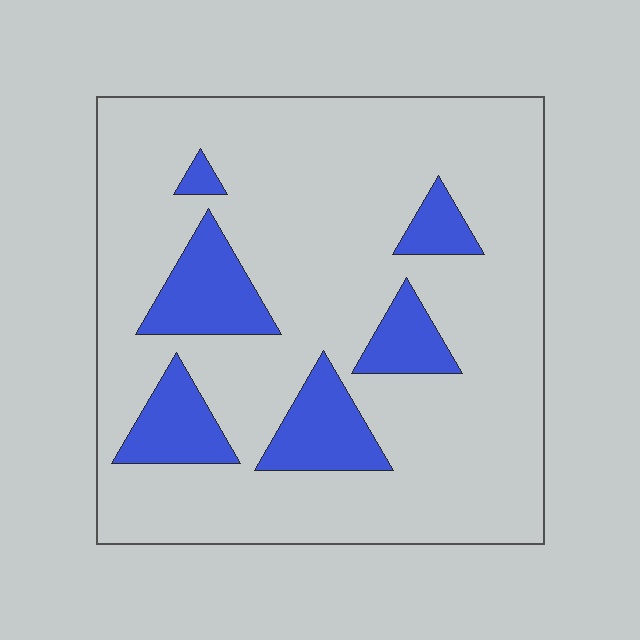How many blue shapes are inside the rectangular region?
6.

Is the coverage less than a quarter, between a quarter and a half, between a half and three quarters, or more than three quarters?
Less than a quarter.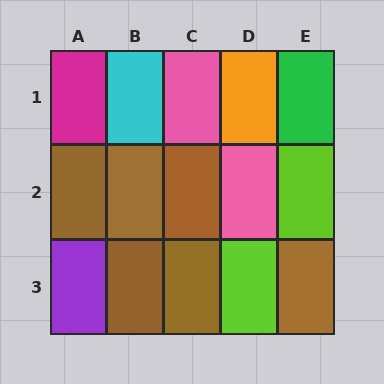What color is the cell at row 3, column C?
Brown.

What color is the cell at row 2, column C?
Brown.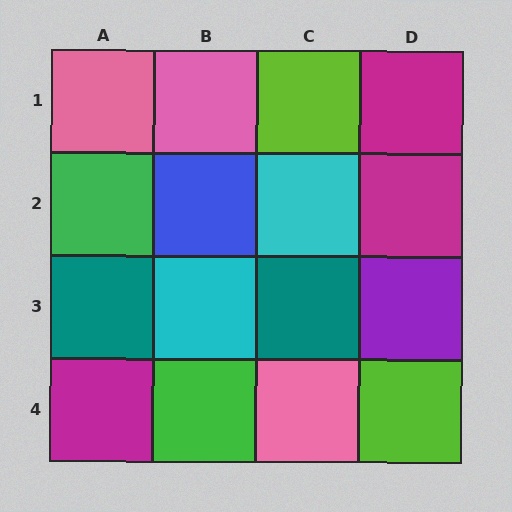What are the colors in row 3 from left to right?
Teal, cyan, teal, purple.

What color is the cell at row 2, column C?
Cyan.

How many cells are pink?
3 cells are pink.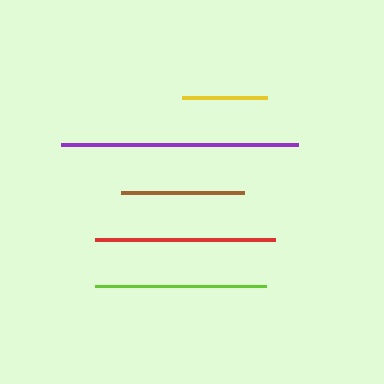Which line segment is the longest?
The purple line is the longest at approximately 237 pixels.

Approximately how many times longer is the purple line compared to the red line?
The purple line is approximately 1.3 times the length of the red line.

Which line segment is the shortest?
The yellow line is the shortest at approximately 85 pixels.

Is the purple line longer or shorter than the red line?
The purple line is longer than the red line.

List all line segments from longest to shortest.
From longest to shortest: purple, red, lime, brown, yellow.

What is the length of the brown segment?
The brown segment is approximately 123 pixels long.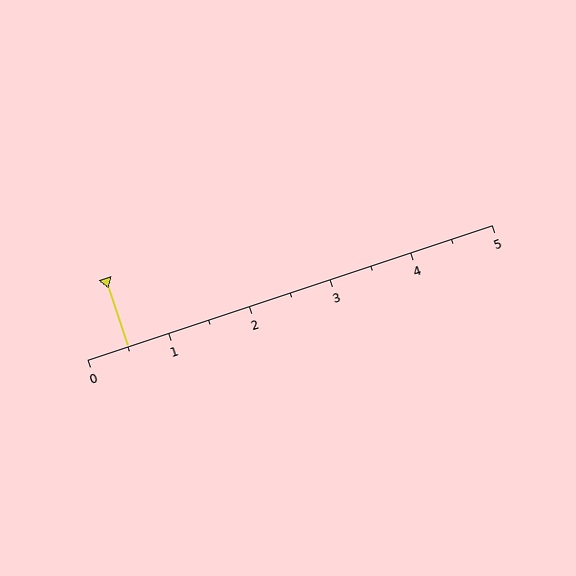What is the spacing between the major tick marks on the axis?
The major ticks are spaced 1 apart.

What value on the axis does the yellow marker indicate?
The marker indicates approximately 0.5.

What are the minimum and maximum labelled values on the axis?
The axis runs from 0 to 5.